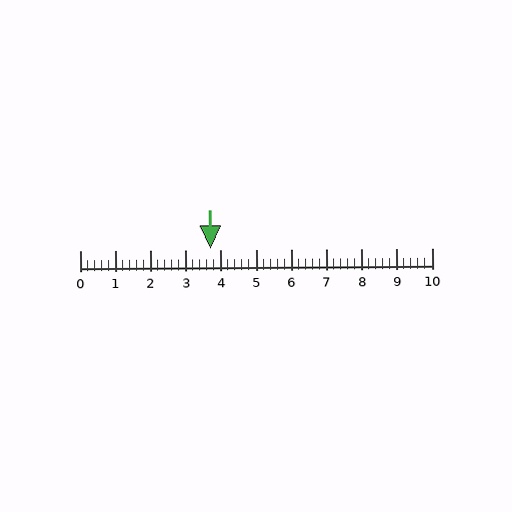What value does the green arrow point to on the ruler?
The green arrow points to approximately 3.7.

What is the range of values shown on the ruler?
The ruler shows values from 0 to 10.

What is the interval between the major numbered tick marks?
The major tick marks are spaced 1 units apart.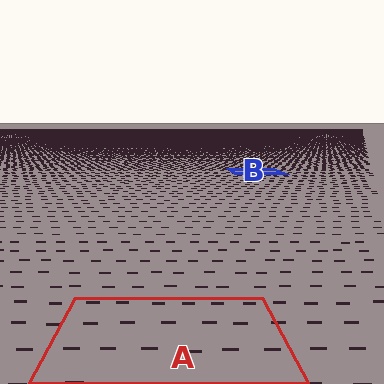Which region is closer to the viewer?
Region A is closer. The texture elements there are larger and more spread out.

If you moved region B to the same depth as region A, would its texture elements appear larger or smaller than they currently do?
They would appear larger. At a closer depth, the same texture elements are projected at a bigger on-screen size.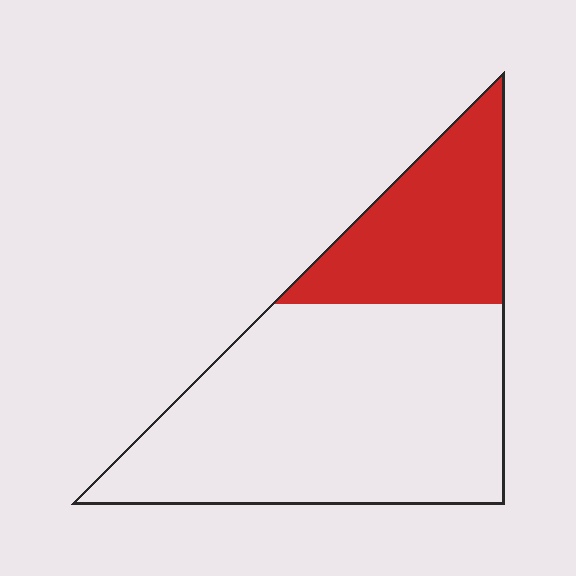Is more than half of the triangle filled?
No.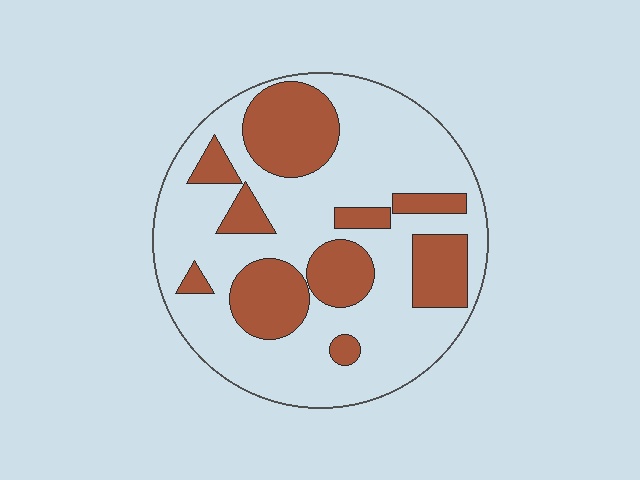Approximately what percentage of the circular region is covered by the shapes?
Approximately 30%.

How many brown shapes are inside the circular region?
10.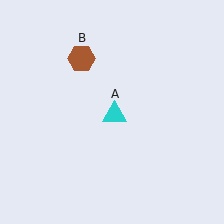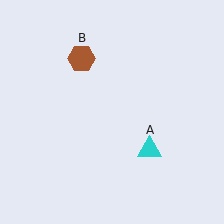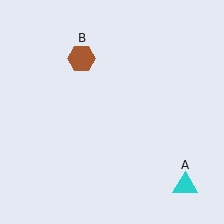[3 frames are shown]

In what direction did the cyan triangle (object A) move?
The cyan triangle (object A) moved down and to the right.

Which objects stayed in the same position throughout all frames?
Brown hexagon (object B) remained stationary.